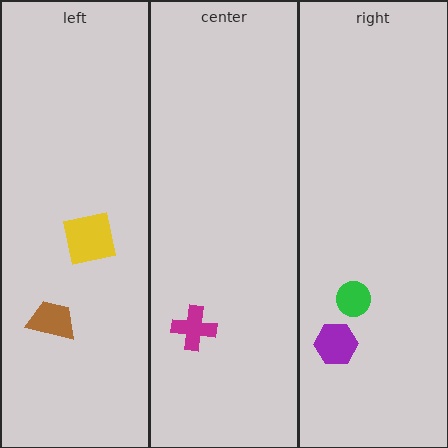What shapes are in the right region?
The green circle, the purple hexagon.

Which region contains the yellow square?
The left region.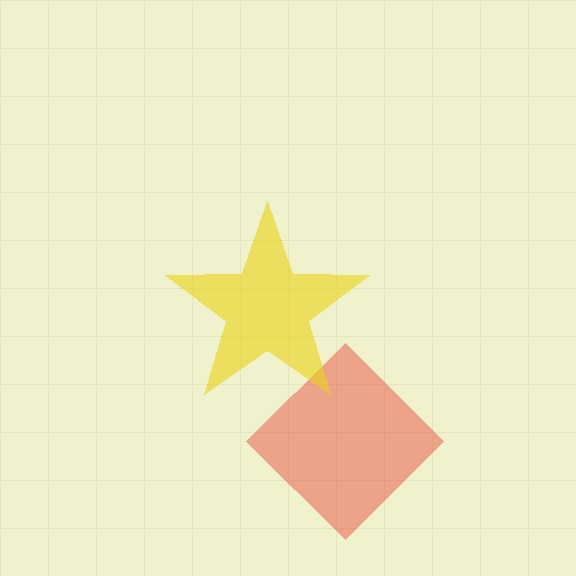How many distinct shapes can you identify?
There are 2 distinct shapes: a red diamond, a yellow star.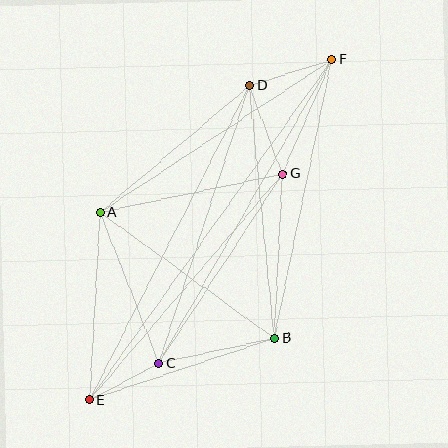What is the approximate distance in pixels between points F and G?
The distance between F and G is approximately 124 pixels.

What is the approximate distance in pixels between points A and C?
The distance between A and C is approximately 162 pixels.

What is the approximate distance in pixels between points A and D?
The distance between A and D is approximately 196 pixels.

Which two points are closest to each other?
Points C and E are closest to each other.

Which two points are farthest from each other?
Points E and F are farthest from each other.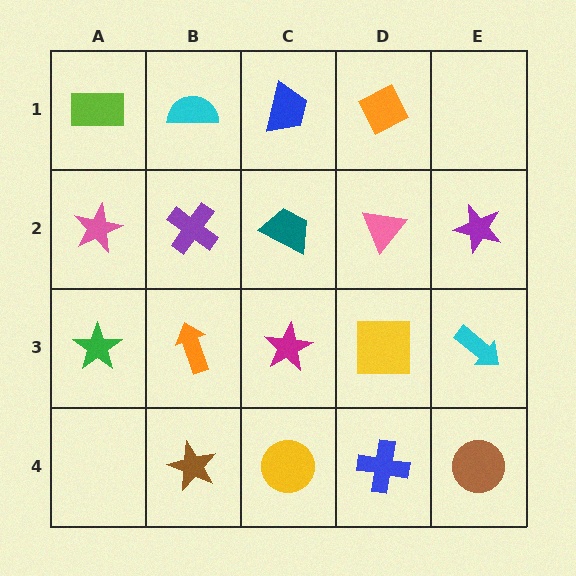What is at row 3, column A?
A green star.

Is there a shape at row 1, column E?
No, that cell is empty.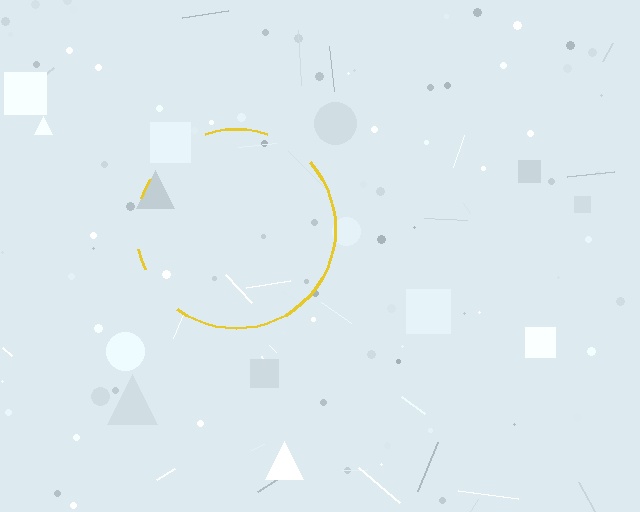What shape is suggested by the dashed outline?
The dashed outline suggests a circle.